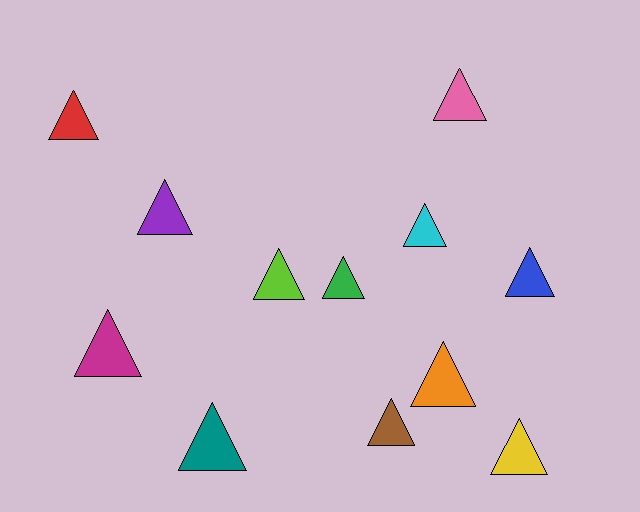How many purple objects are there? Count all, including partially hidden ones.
There is 1 purple object.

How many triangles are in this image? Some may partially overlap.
There are 12 triangles.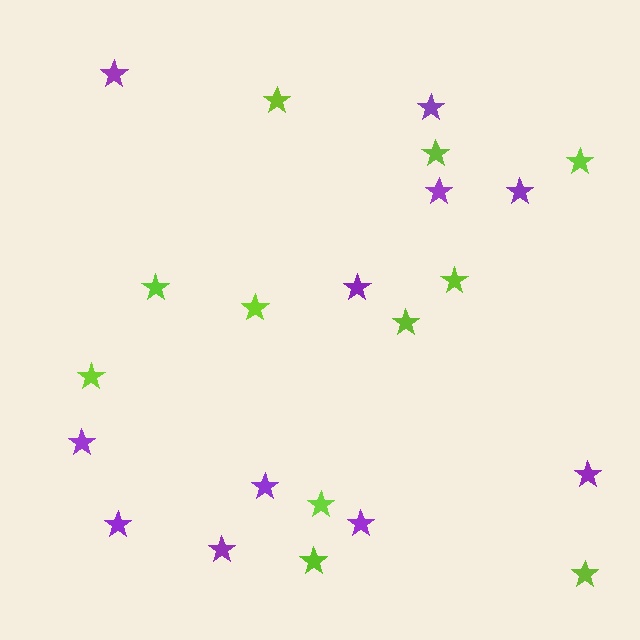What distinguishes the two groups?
There are 2 groups: one group of lime stars (11) and one group of purple stars (11).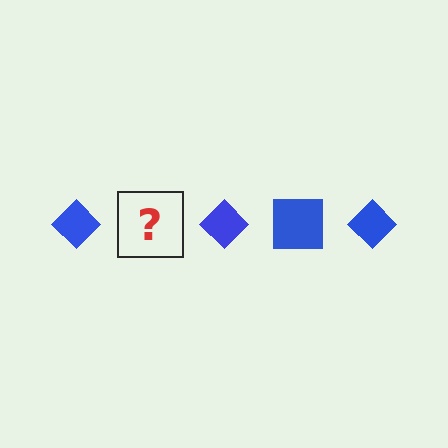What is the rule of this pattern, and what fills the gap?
The rule is that the pattern cycles through diamond, square shapes in blue. The gap should be filled with a blue square.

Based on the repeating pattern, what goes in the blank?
The blank should be a blue square.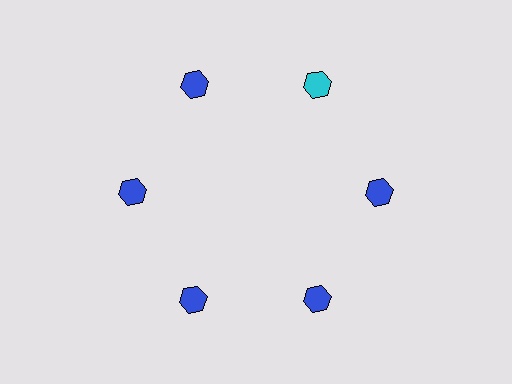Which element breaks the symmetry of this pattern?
The cyan hexagon at roughly the 1 o'clock position breaks the symmetry. All other shapes are blue hexagons.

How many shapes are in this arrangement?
There are 6 shapes arranged in a ring pattern.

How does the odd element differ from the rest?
It has a different color: cyan instead of blue.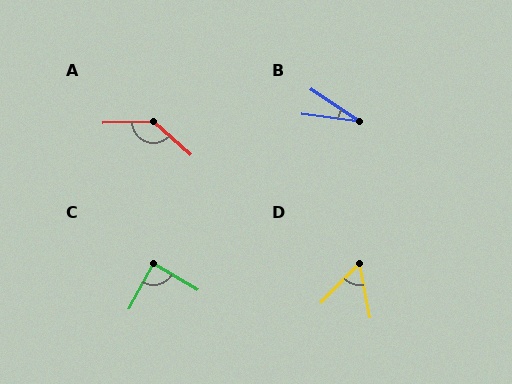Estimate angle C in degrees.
Approximately 87 degrees.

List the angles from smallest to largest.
B (26°), D (56°), C (87°), A (136°).